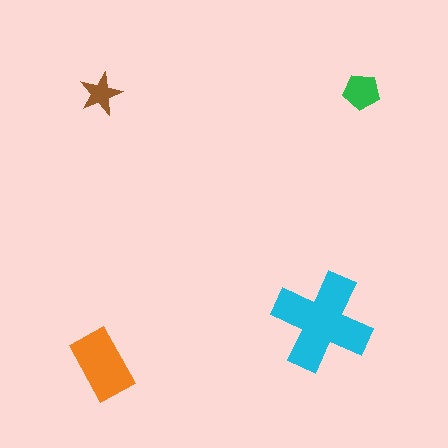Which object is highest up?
The green pentagon is topmost.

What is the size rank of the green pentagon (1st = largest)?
3rd.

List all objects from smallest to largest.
The brown star, the green pentagon, the orange rectangle, the cyan cross.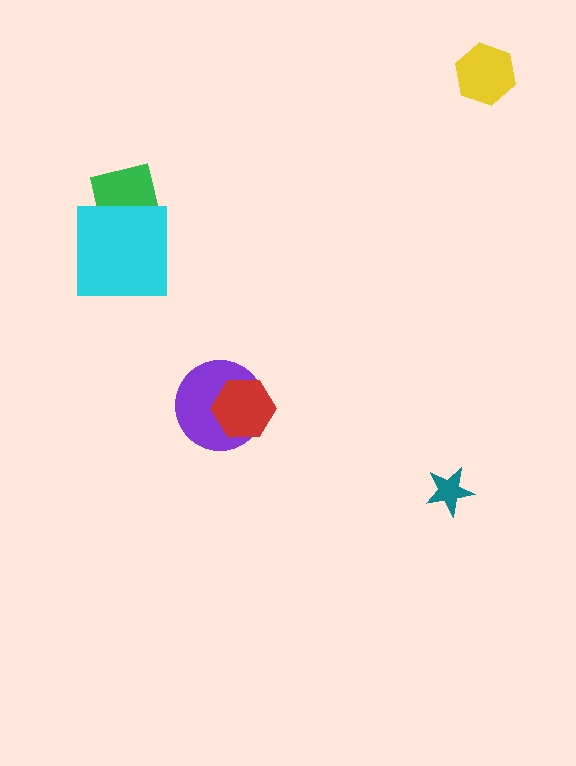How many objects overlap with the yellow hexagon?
0 objects overlap with the yellow hexagon.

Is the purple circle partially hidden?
Yes, it is partially covered by another shape.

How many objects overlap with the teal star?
0 objects overlap with the teal star.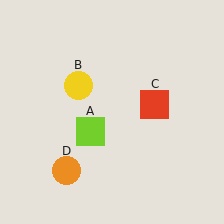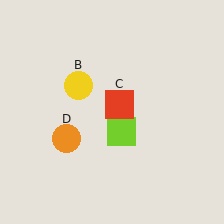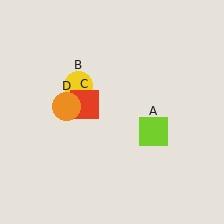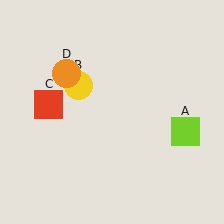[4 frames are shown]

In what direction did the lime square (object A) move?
The lime square (object A) moved right.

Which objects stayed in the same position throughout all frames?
Yellow circle (object B) remained stationary.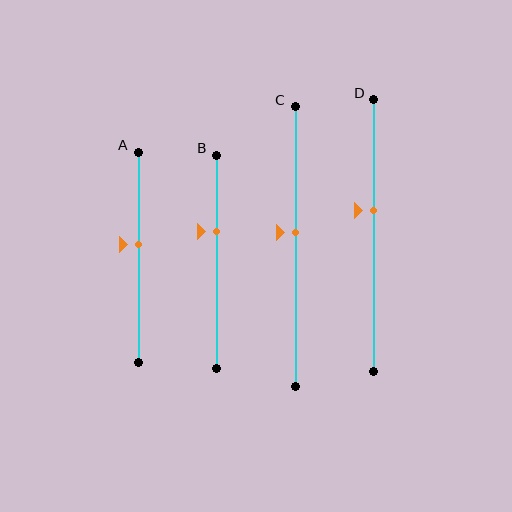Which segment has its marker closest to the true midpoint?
Segment C has its marker closest to the true midpoint.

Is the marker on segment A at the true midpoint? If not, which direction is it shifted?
No, the marker on segment A is shifted upward by about 6% of the segment length.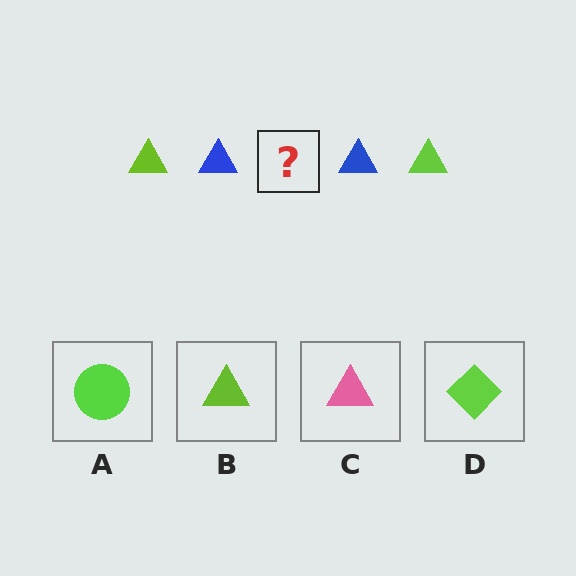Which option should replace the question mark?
Option B.